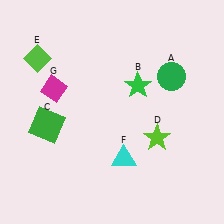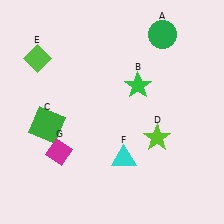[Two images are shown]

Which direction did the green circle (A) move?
The green circle (A) moved up.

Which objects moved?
The objects that moved are: the green circle (A), the magenta diamond (G).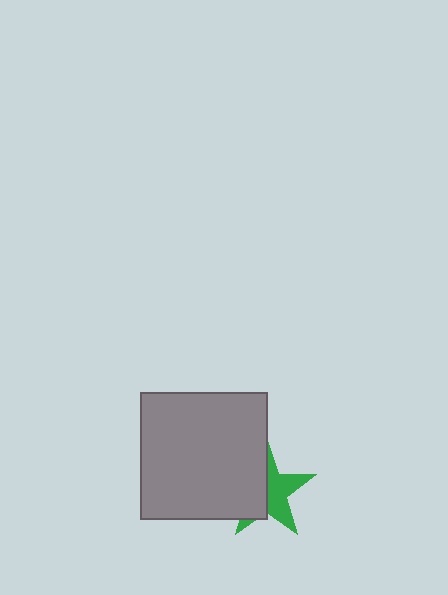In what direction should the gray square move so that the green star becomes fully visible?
The gray square should move left. That is the shortest direction to clear the overlap and leave the green star fully visible.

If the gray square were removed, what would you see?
You would see the complete green star.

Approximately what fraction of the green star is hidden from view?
Roughly 49% of the green star is hidden behind the gray square.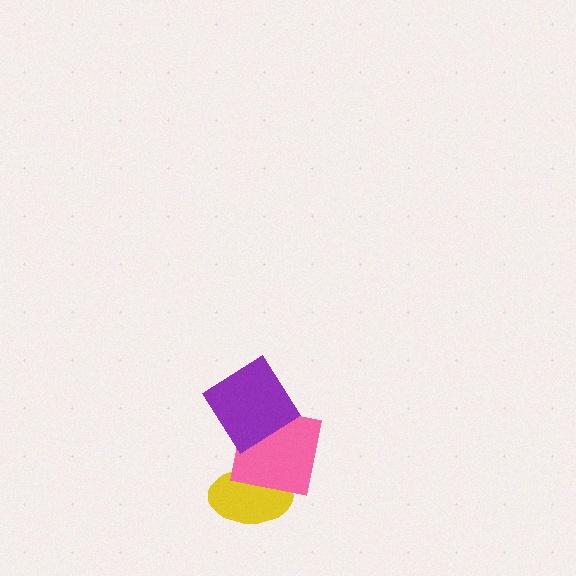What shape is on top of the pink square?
The purple diamond is on top of the pink square.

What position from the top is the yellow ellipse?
The yellow ellipse is 3rd from the top.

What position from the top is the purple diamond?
The purple diamond is 1st from the top.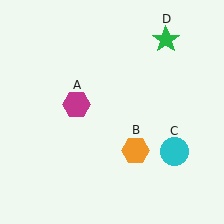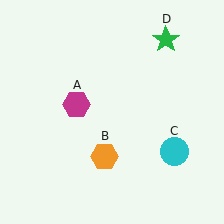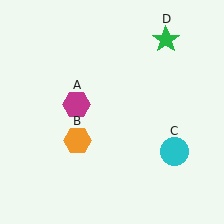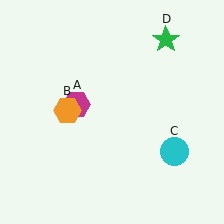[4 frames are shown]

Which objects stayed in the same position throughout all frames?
Magenta hexagon (object A) and cyan circle (object C) and green star (object D) remained stationary.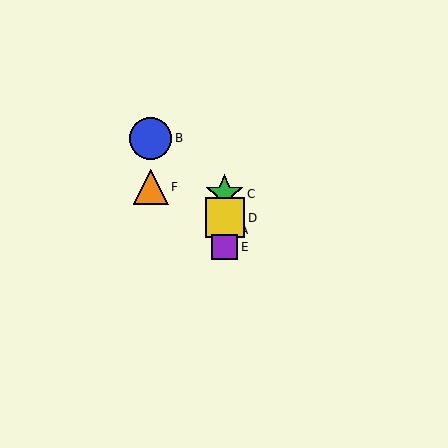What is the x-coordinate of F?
Object F is at x≈151.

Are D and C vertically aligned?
Yes, both are at x≈225.